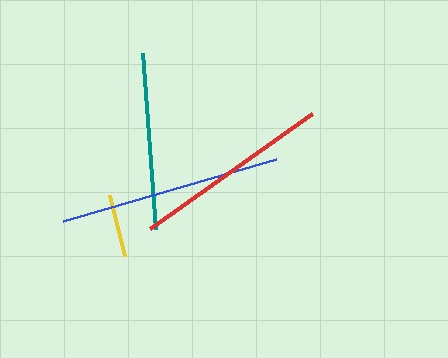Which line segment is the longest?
The blue line is the longest at approximately 222 pixels.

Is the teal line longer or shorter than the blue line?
The blue line is longer than the teal line.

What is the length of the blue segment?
The blue segment is approximately 222 pixels long.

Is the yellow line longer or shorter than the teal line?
The teal line is longer than the yellow line.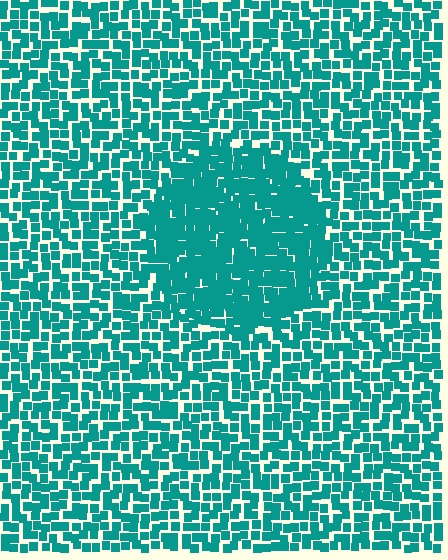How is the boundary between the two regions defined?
The boundary is defined by a change in element density (approximately 1.7x ratio). All elements are the same color, size, and shape.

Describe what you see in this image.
The image contains small teal elements arranged at two different densities. A circle-shaped region is visible where the elements are more densely packed than the surrounding area.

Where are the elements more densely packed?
The elements are more densely packed inside the circle boundary.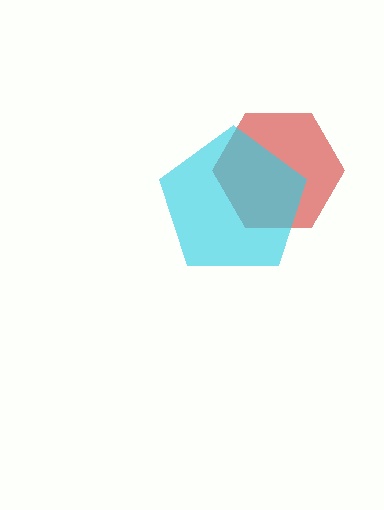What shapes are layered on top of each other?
The layered shapes are: a red hexagon, a cyan pentagon.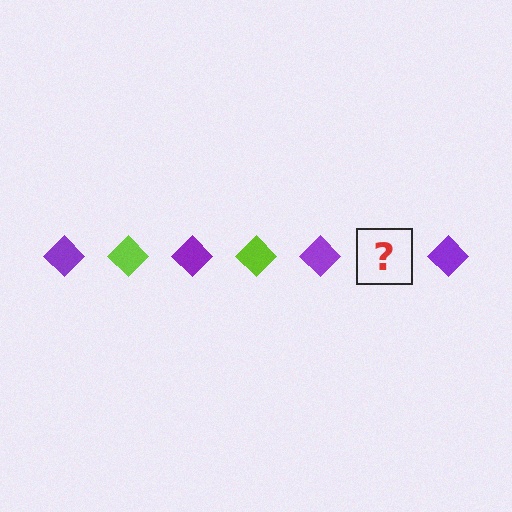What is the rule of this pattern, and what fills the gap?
The rule is that the pattern cycles through purple, lime diamonds. The gap should be filled with a lime diamond.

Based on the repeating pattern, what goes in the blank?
The blank should be a lime diamond.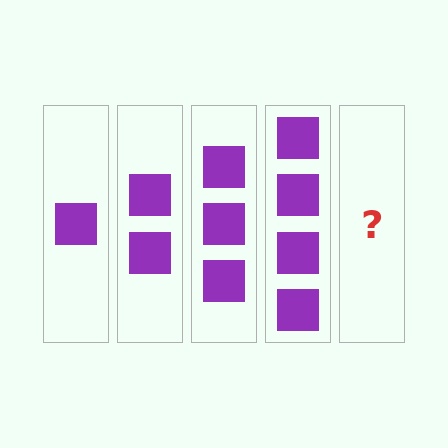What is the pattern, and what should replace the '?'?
The pattern is that each step adds one more square. The '?' should be 5 squares.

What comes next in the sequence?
The next element should be 5 squares.